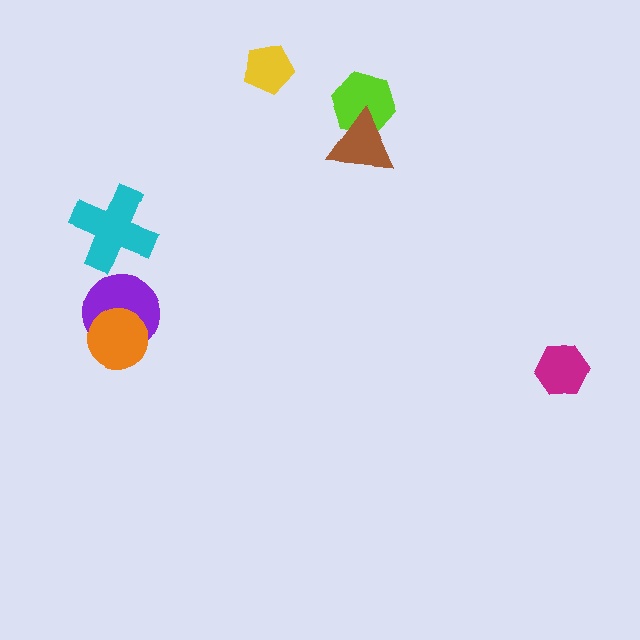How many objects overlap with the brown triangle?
1 object overlaps with the brown triangle.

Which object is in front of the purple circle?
The orange circle is in front of the purple circle.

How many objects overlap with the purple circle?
1 object overlaps with the purple circle.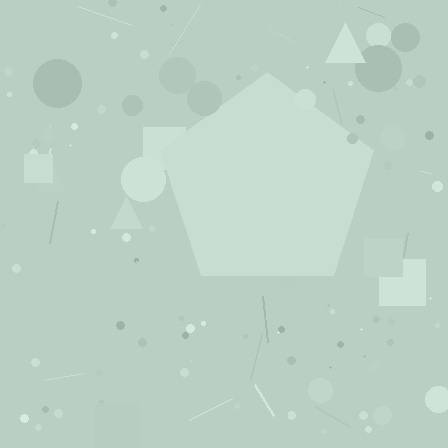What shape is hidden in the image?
A pentagon is hidden in the image.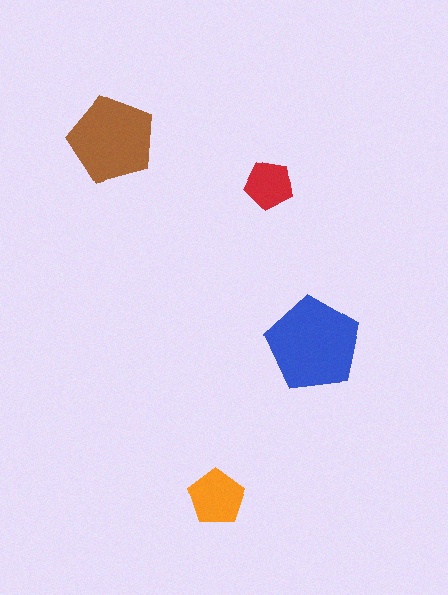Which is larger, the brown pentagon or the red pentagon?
The brown one.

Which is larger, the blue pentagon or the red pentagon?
The blue one.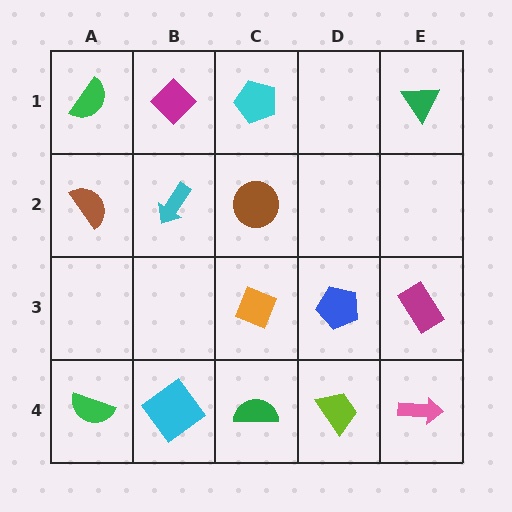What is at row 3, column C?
An orange diamond.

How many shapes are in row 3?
3 shapes.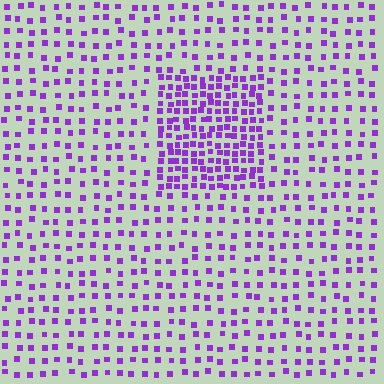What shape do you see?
I see a rectangle.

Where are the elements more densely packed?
The elements are more densely packed inside the rectangle boundary.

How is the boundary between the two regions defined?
The boundary is defined by a change in element density (approximately 2.3x ratio). All elements are the same color, size, and shape.